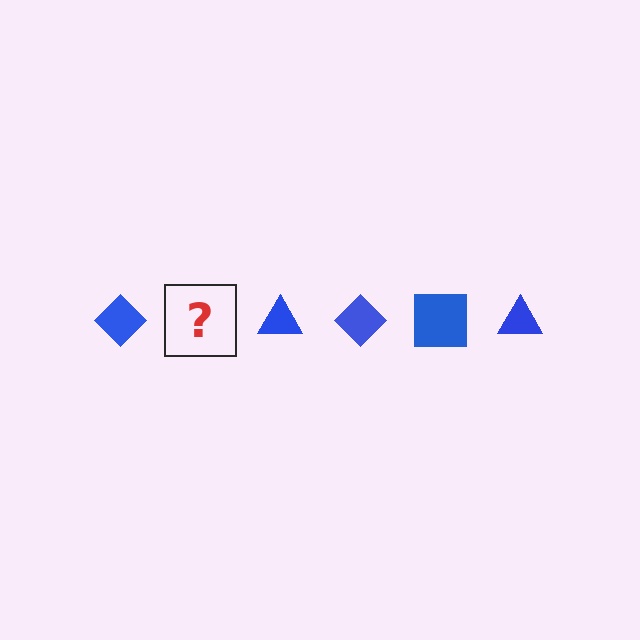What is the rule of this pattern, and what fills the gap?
The rule is that the pattern cycles through diamond, square, triangle shapes in blue. The gap should be filled with a blue square.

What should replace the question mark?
The question mark should be replaced with a blue square.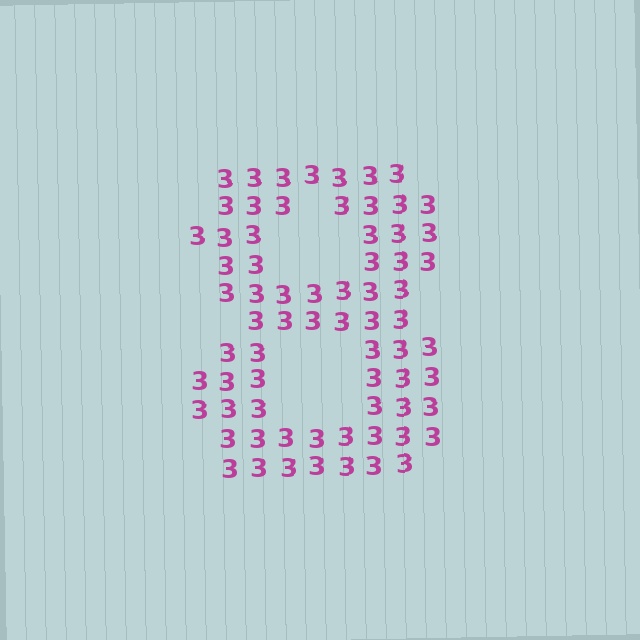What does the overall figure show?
The overall figure shows the digit 8.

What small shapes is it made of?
It is made of small digit 3's.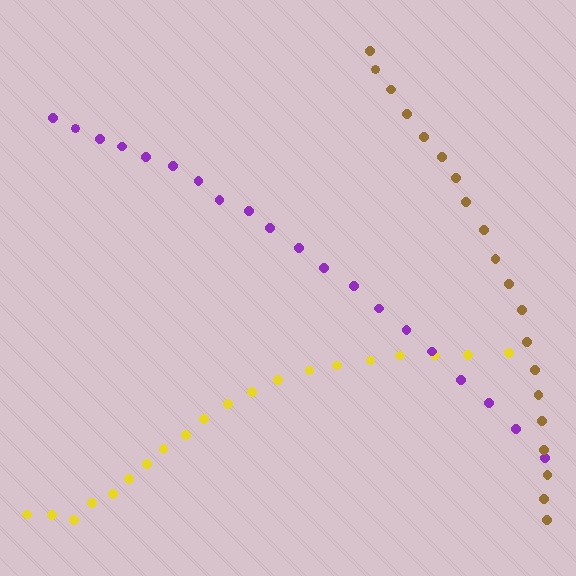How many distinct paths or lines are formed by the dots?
There are 3 distinct paths.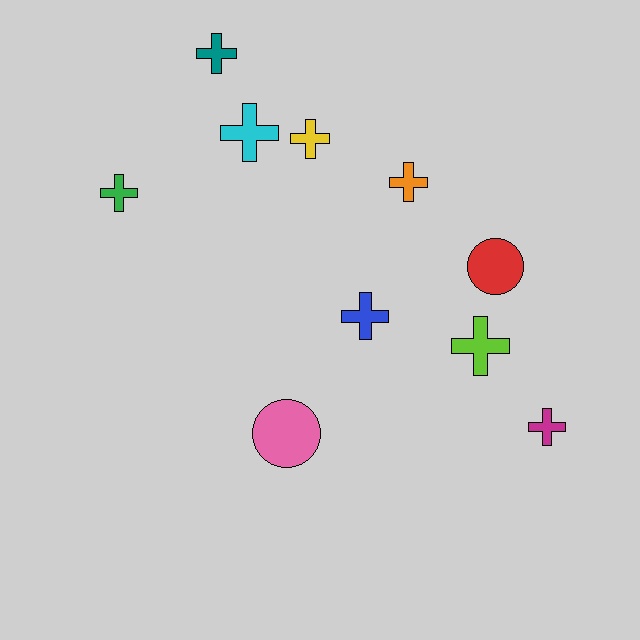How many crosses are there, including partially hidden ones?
There are 8 crosses.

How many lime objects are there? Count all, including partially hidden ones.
There is 1 lime object.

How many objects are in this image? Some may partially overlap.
There are 10 objects.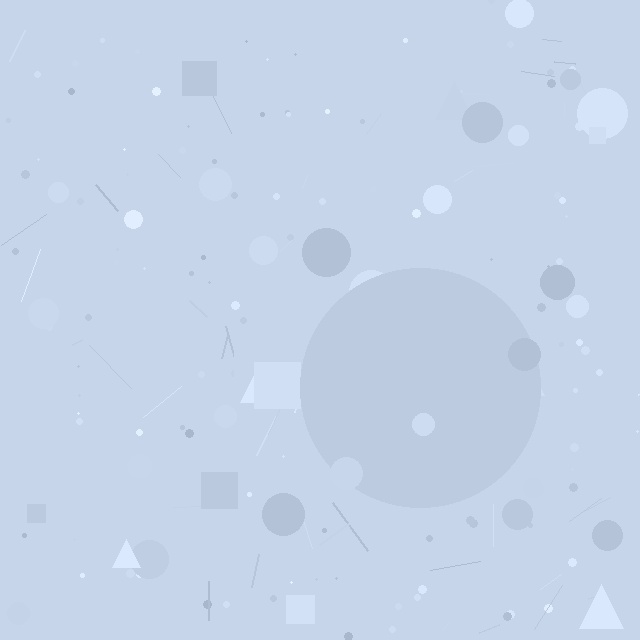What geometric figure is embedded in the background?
A circle is embedded in the background.